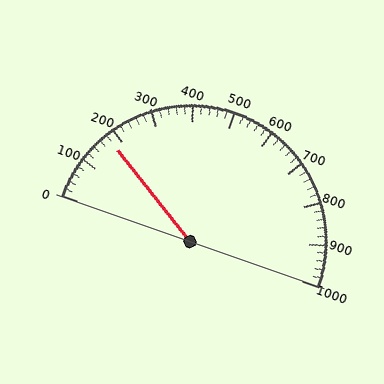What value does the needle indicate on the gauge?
The needle indicates approximately 180.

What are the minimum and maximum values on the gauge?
The gauge ranges from 0 to 1000.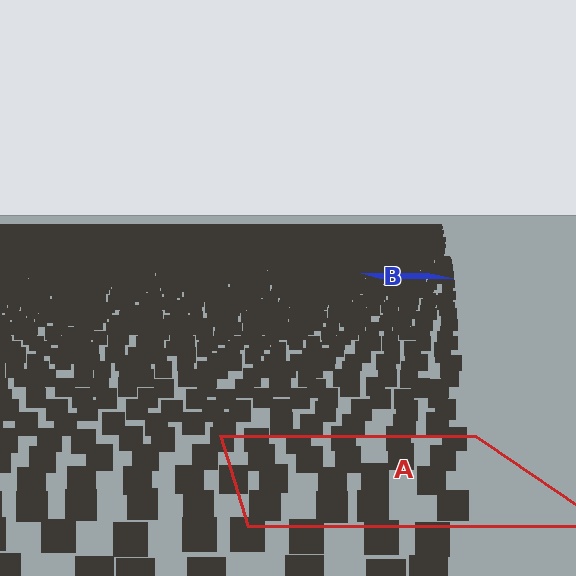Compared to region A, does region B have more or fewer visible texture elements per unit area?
Region B has more texture elements per unit area — they are packed more densely because it is farther away.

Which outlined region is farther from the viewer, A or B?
Region B is farther from the viewer — the texture elements inside it appear smaller and more densely packed.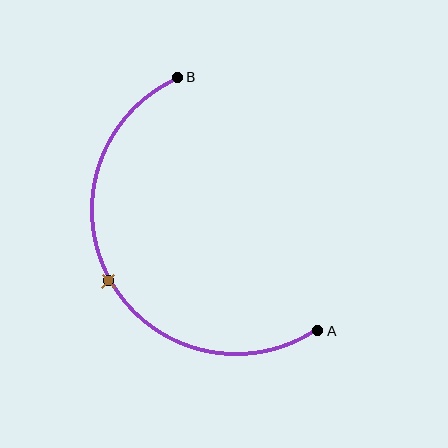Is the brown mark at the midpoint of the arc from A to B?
Yes. The brown mark lies on the arc at equal arc-length from both A and B — it is the arc midpoint.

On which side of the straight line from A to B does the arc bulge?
The arc bulges to the left of the straight line connecting A and B.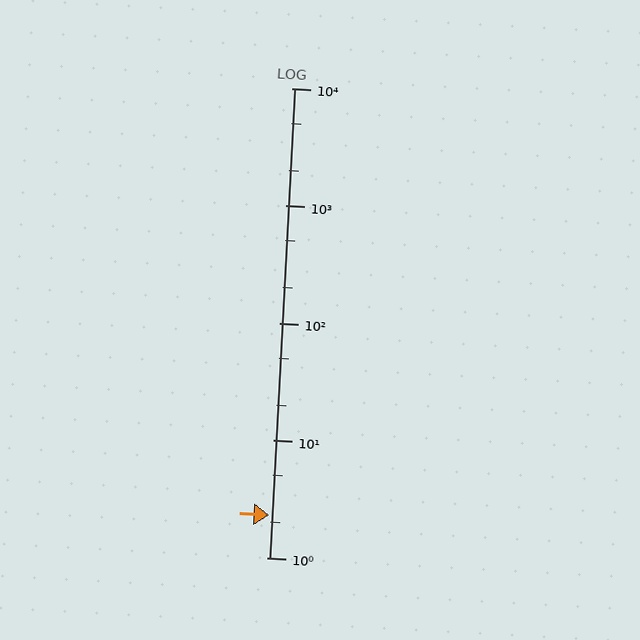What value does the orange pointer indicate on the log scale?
The pointer indicates approximately 2.3.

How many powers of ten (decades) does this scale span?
The scale spans 4 decades, from 1 to 10000.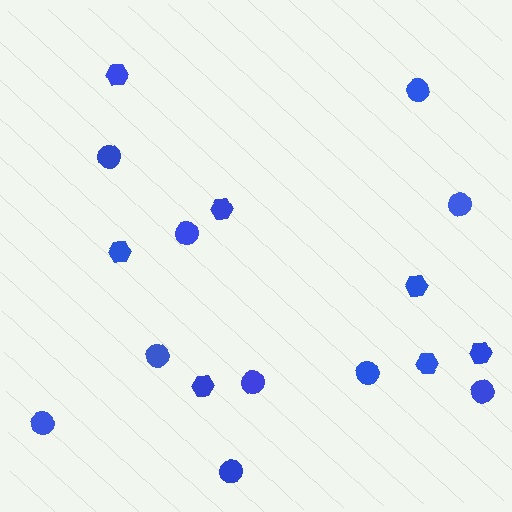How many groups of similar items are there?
There are 2 groups: one group of hexagons (7) and one group of circles (10).